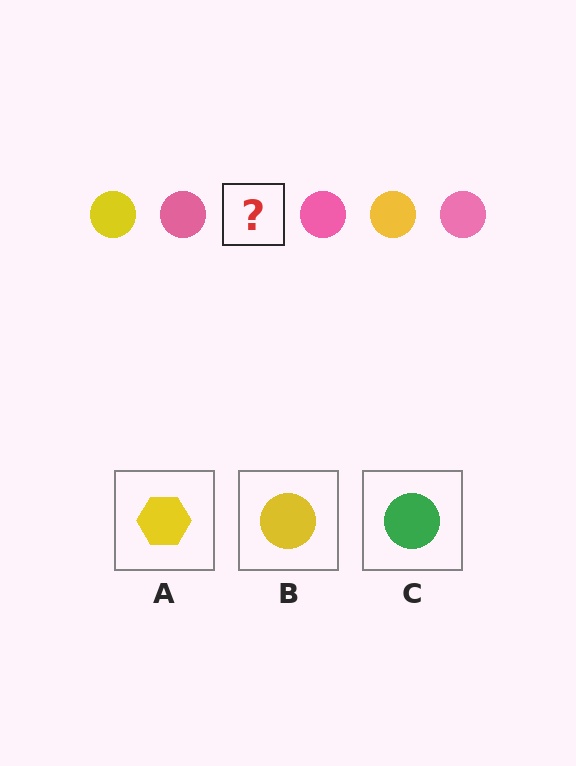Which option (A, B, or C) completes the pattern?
B.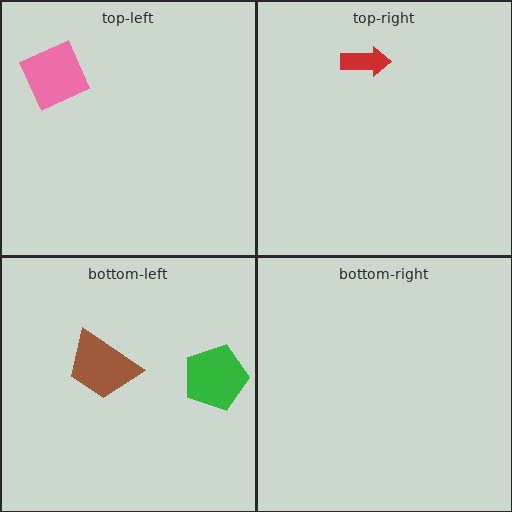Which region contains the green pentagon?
The bottom-left region.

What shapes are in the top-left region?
The pink square.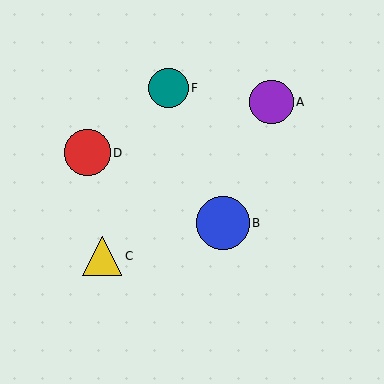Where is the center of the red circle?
The center of the red circle is at (87, 153).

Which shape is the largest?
The blue circle (labeled B) is the largest.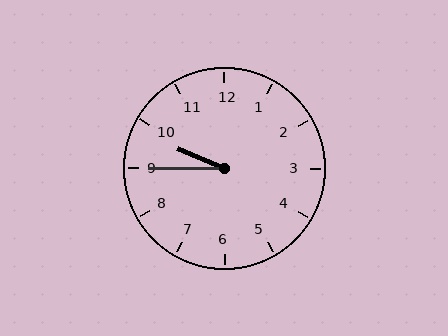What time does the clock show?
9:45.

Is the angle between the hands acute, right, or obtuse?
It is acute.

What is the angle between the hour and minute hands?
Approximately 22 degrees.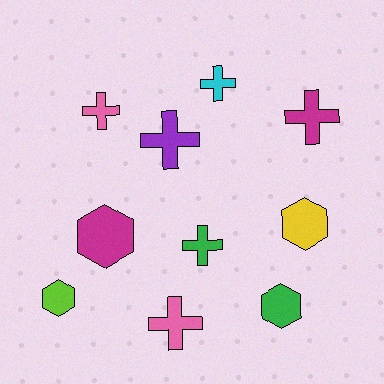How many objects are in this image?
There are 10 objects.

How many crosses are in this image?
There are 6 crosses.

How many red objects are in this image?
There are no red objects.